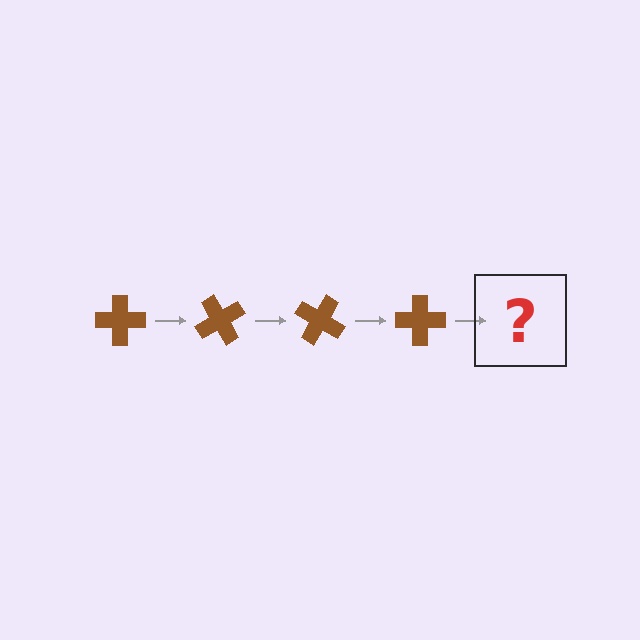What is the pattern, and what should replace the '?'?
The pattern is that the cross rotates 60 degrees each step. The '?' should be a brown cross rotated 240 degrees.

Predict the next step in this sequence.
The next step is a brown cross rotated 240 degrees.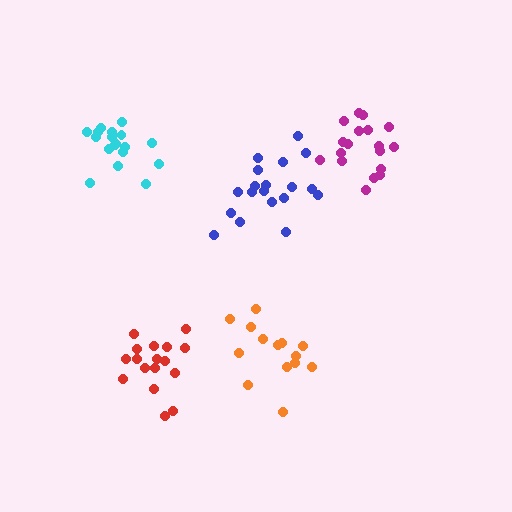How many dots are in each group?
Group 1: 17 dots, Group 2: 18 dots, Group 3: 19 dots, Group 4: 19 dots, Group 5: 14 dots (87 total).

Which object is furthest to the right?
The magenta cluster is rightmost.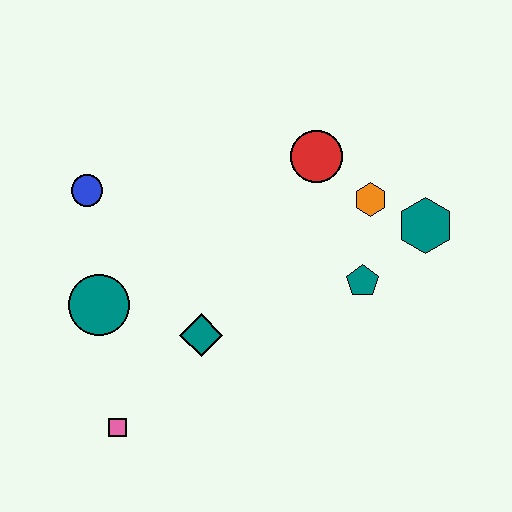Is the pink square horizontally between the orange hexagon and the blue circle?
Yes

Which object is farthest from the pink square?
The teal hexagon is farthest from the pink square.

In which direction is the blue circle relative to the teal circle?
The blue circle is above the teal circle.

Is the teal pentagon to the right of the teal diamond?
Yes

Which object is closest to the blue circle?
The teal circle is closest to the blue circle.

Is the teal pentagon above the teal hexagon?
No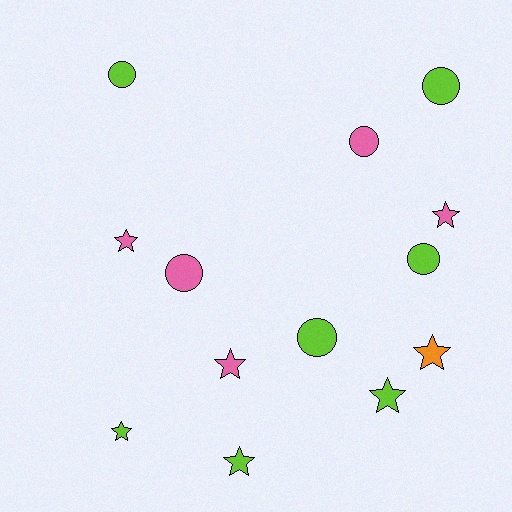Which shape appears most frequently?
Star, with 7 objects.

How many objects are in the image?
There are 13 objects.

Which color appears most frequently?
Lime, with 7 objects.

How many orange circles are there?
There are no orange circles.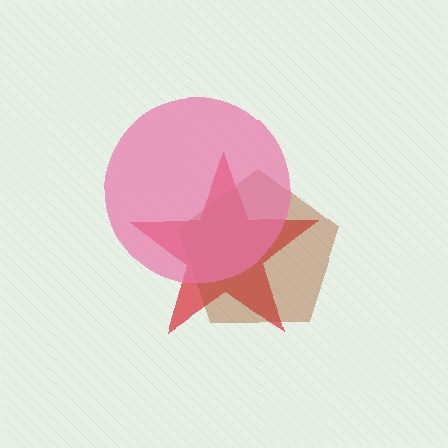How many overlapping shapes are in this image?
There are 3 overlapping shapes in the image.